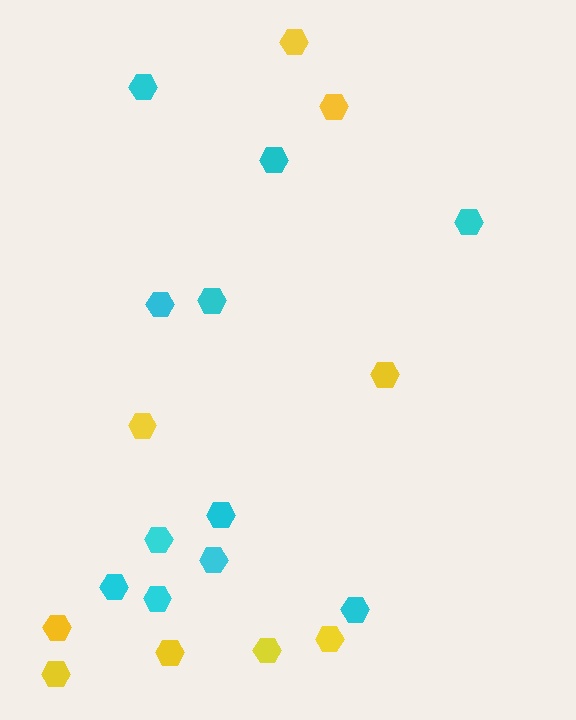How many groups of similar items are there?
There are 2 groups: one group of yellow hexagons (9) and one group of cyan hexagons (11).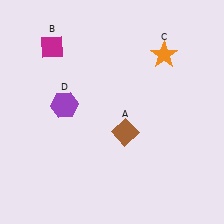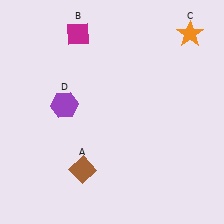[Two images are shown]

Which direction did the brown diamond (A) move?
The brown diamond (A) moved left.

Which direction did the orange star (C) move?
The orange star (C) moved right.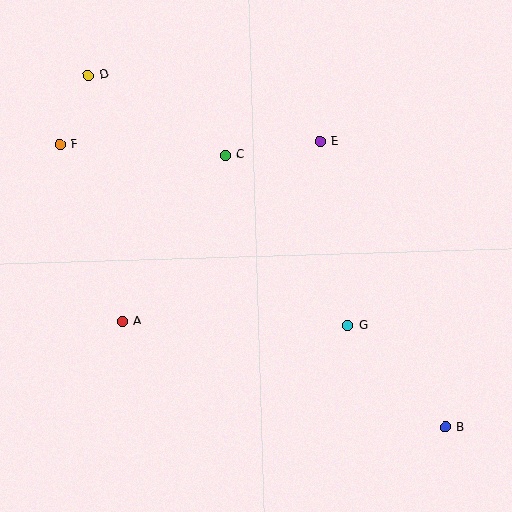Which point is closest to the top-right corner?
Point E is closest to the top-right corner.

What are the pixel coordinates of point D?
Point D is at (88, 75).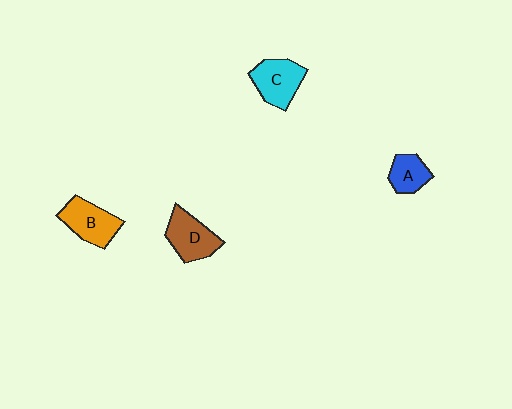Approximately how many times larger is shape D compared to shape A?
Approximately 1.5 times.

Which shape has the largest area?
Shape B (orange).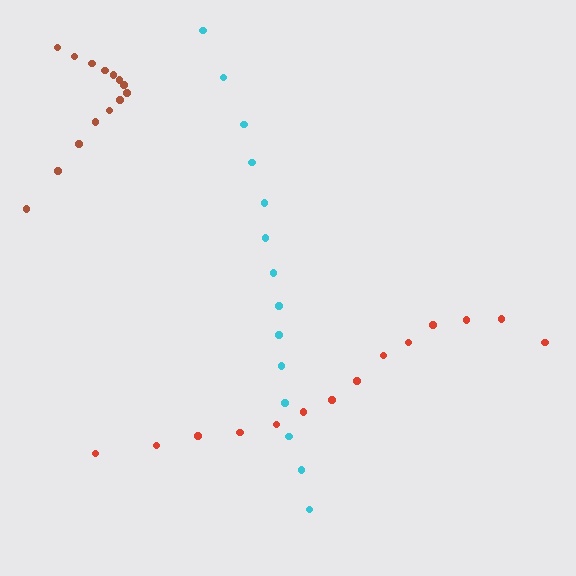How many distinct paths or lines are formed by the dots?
There are 3 distinct paths.